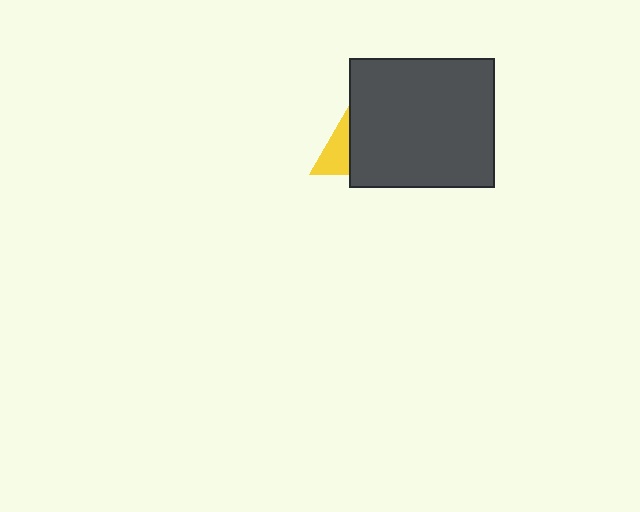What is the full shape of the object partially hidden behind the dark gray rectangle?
The partially hidden object is a yellow triangle.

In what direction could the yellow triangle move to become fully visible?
The yellow triangle could move left. That would shift it out from behind the dark gray rectangle entirely.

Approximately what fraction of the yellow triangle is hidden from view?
Roughly 65% of the yellow triangle is hidden behind the dark gray rectangle.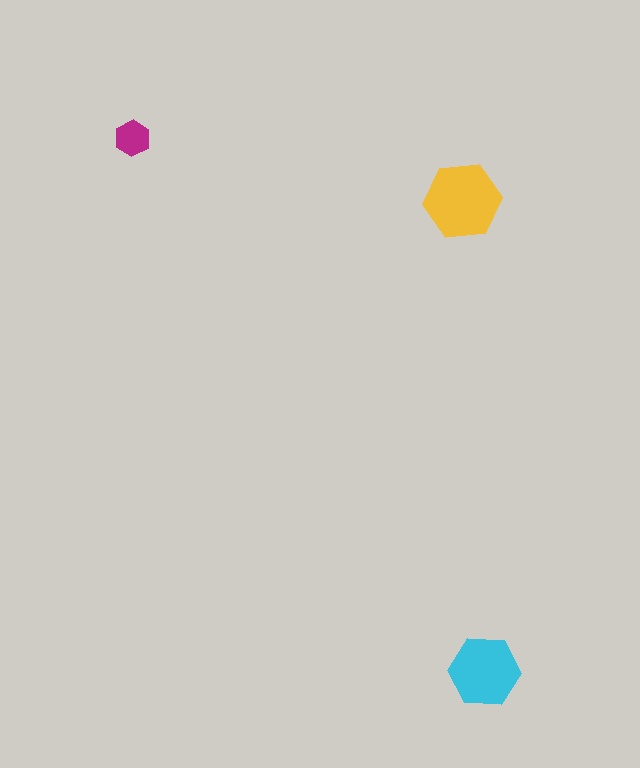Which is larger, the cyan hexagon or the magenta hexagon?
The cyan one.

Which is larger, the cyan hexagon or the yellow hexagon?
The yellow one.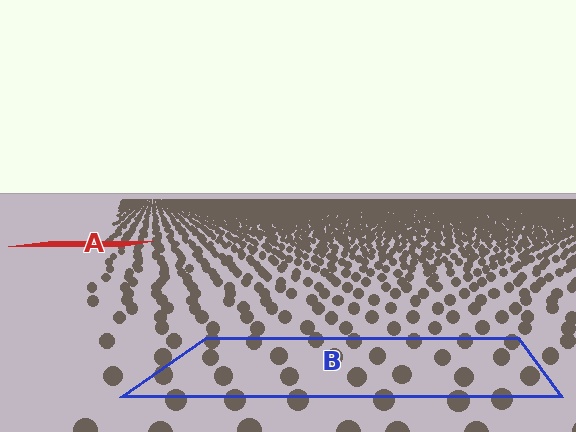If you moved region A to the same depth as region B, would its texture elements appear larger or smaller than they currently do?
They would appear larger. At a closer depth, the same texture elements are projected at a bigger on-screen size.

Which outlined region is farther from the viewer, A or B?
Region A is farther from the viewer — the texture elements inside it appear smaller and more densely packed.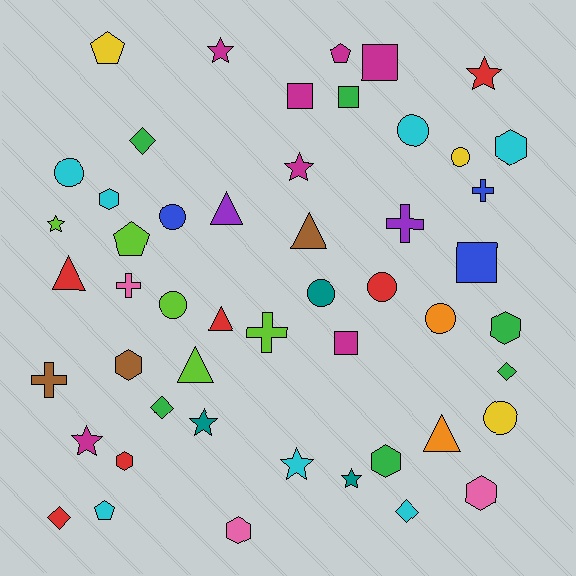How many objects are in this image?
There are 50 objects.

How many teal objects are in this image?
There are 3 teal objects.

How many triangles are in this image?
There are 6 triangles.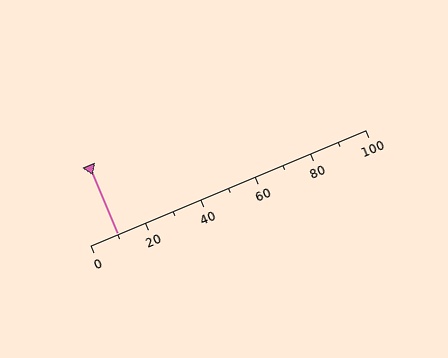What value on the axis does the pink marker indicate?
The marker indicates approximately 10.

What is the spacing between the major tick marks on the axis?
The major ticks are spaced 20 apart.